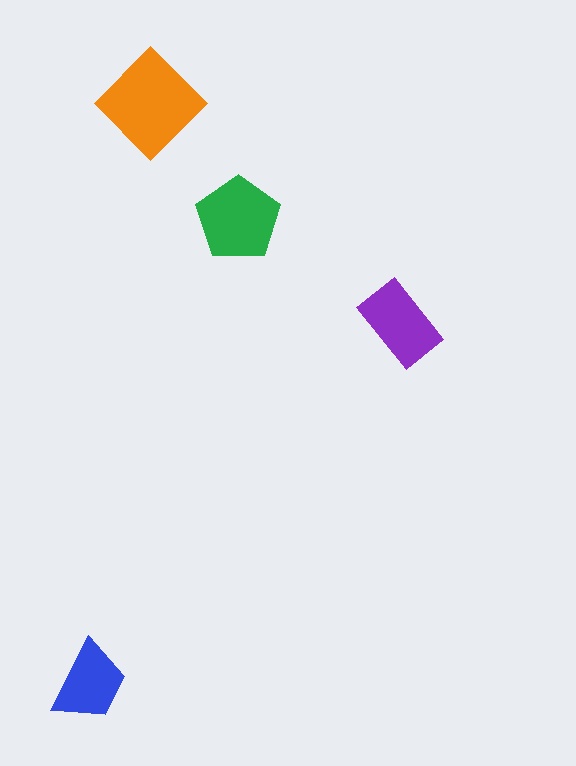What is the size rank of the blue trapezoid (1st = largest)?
4th.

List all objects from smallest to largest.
The blue trapezoid, the purple rectangle, the green pentagon, the orange diamond.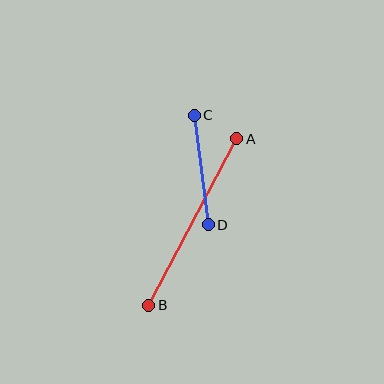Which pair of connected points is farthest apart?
Points A and B are farthest apart.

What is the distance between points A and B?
The distance is approximately 188 pixels.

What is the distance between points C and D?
The distance is approximately 110 pixels.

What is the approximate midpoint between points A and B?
The midpoint is at approximately (193, 222) pixels.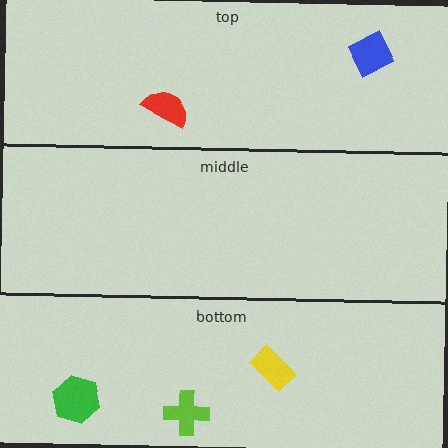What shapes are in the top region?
The blue diamond, the red semicircle.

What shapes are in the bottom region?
The green hexagon, the yellow rectangle, the lime cross.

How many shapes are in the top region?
2.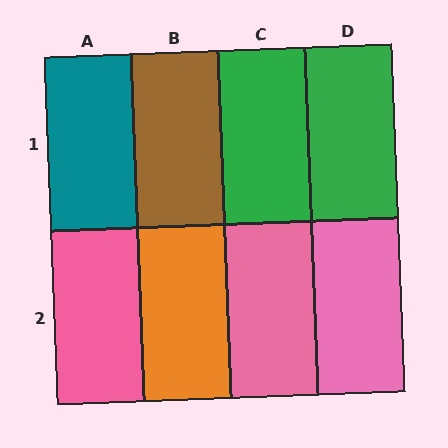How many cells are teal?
1 cell is teal.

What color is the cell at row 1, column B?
Brown.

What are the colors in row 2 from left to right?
Pink, orange, pink, pink.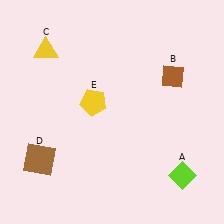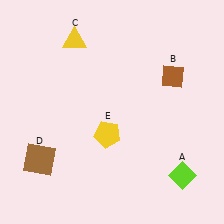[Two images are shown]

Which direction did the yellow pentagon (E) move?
The yellow pentagon (E) moved down.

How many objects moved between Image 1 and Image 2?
2 objects moved between the two images.